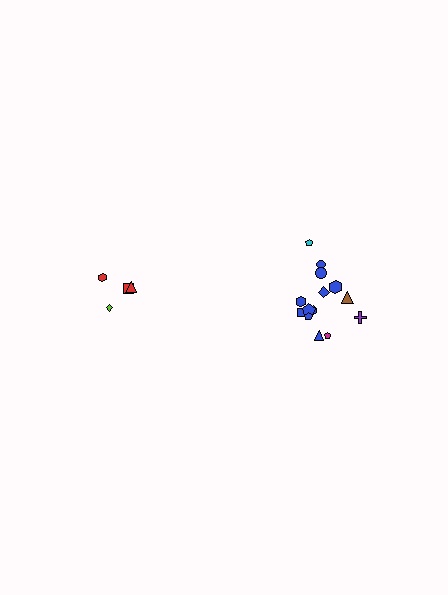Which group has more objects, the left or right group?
The right group.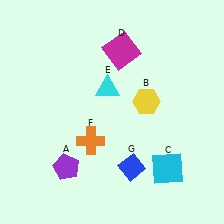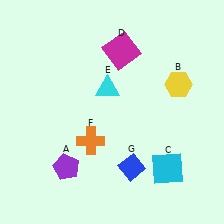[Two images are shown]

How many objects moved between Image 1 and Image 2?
1 object moved between the two images.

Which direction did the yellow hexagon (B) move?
The yellow hexagon (B) moved right.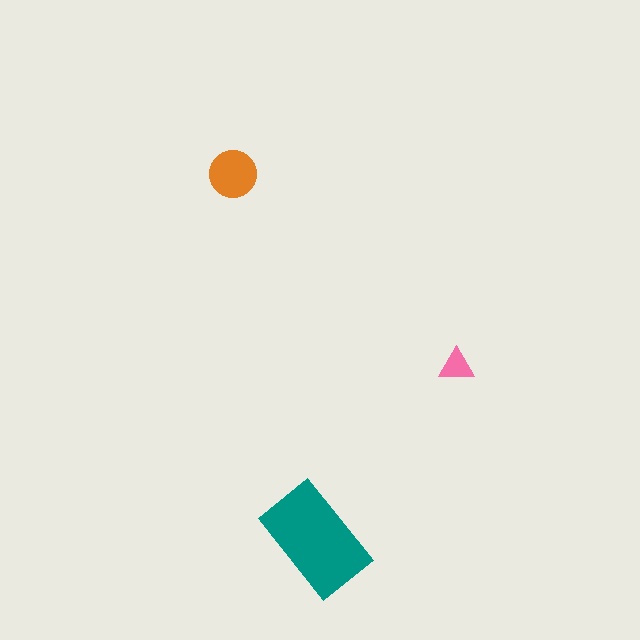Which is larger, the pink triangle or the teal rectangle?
The teal rectangle.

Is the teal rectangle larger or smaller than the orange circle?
Larger.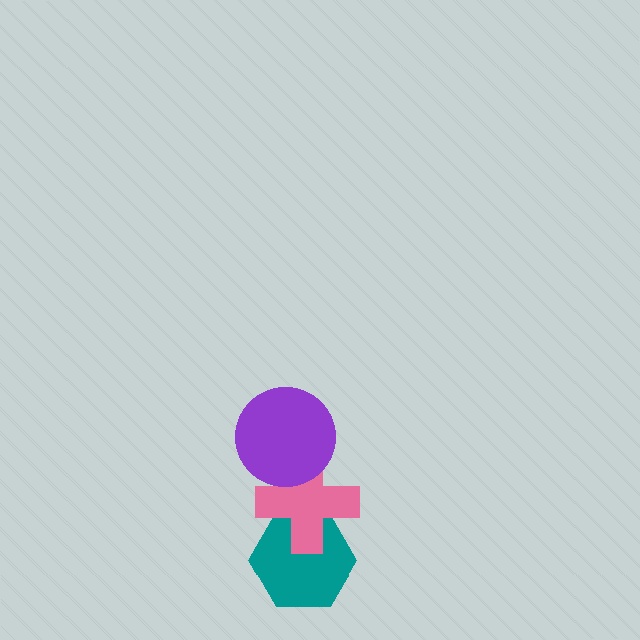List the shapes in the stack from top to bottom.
From top to bottom: the purple circle, the pink cross, the teal hexagon.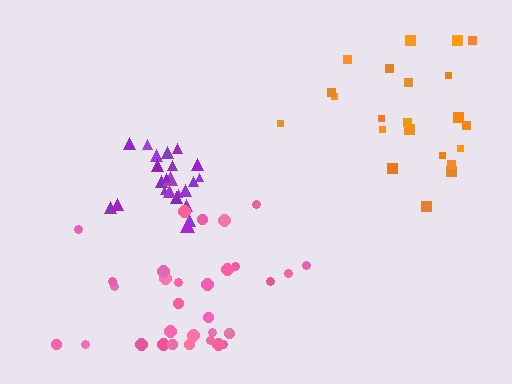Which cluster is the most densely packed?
Purple.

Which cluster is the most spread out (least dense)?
Pink.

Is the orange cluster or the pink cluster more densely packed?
Orange.